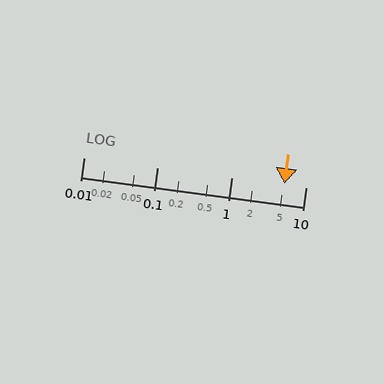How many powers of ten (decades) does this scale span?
The scale spans 3 decades, from 0.01 to 10.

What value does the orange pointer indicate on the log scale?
The pointer indicates approximately 5.1.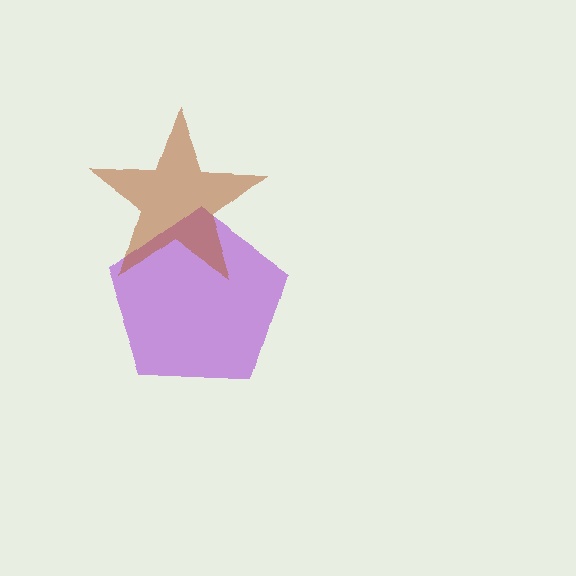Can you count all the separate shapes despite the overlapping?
Yes, there are 2 separate shapes.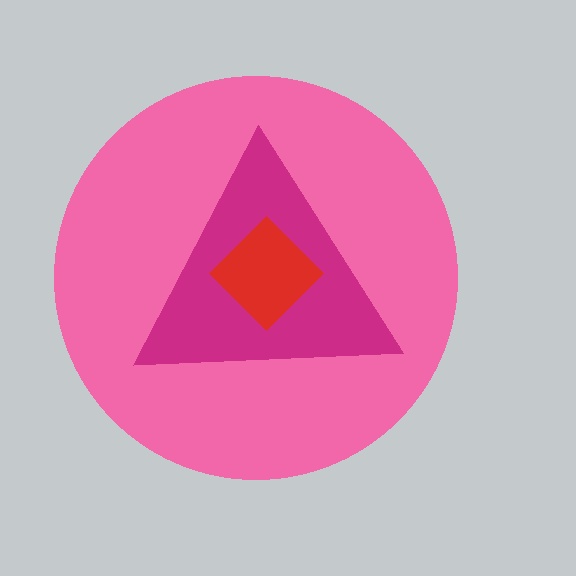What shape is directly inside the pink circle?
The magenta triangle.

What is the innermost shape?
The red diamond.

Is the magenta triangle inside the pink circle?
Yes.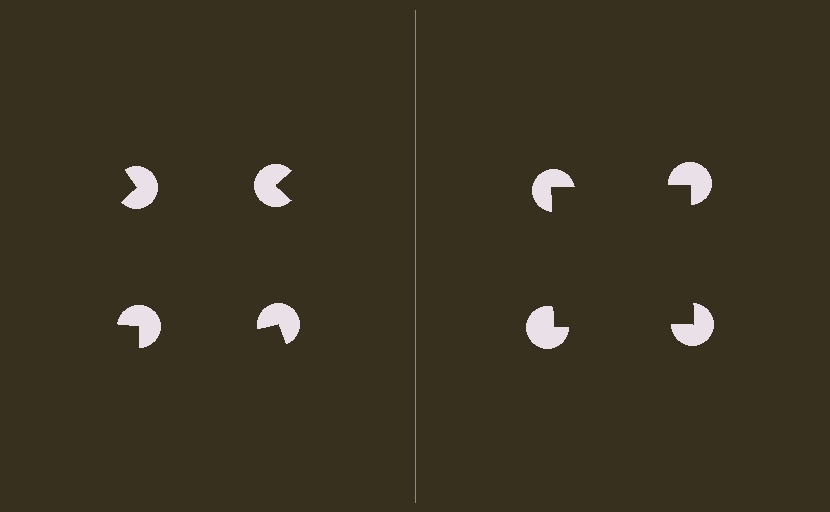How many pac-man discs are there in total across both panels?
8 — 4 on each side.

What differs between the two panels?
The pac-man discs are positioned identically on both sides; only the wedge orientations differ. On the right they align to a square; on the left they are misaligned.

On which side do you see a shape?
An illusory square appears on the right side. On the left side the wedge cuts are rotated, so no coherent shape forms.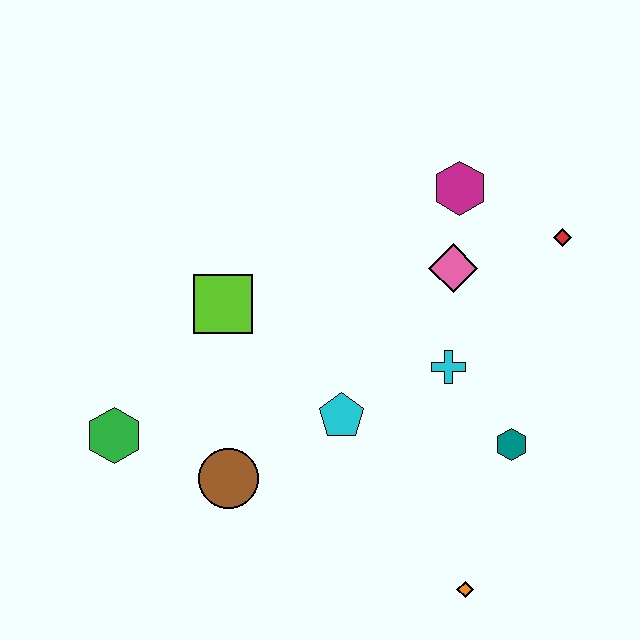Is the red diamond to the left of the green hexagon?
No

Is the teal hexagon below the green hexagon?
Yes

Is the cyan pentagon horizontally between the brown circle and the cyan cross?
Yes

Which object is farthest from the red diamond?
The green hexagon is farthest from the red diamond.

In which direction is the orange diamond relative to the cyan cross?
The orange diamond is below the cyan cross.